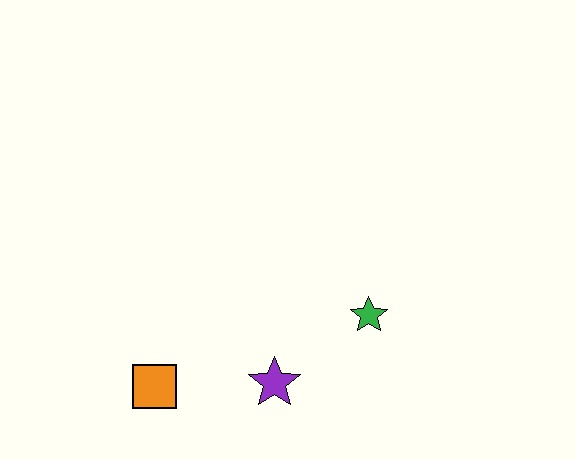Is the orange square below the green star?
Yes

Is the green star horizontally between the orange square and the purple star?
No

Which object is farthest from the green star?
The orange square is farthest from the green star.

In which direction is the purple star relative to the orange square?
The purple star is to the right of the orange square.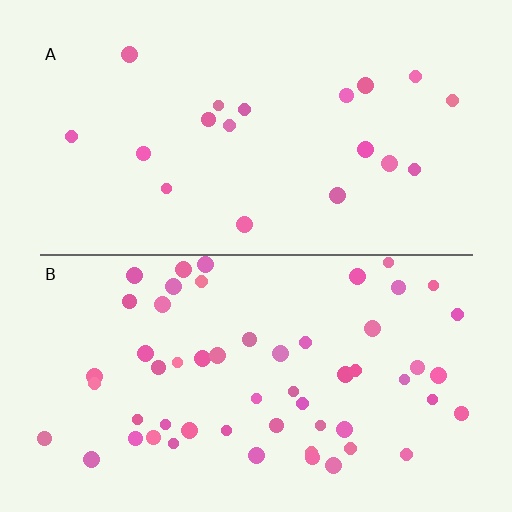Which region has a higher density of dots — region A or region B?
B (the bottom).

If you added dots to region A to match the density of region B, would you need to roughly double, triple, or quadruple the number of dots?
Approximately triple.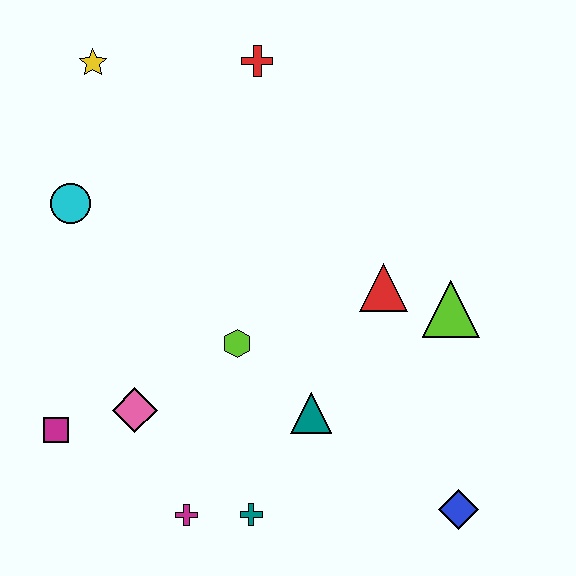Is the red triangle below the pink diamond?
No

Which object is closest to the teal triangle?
The lime hexagon is closest to the teal triangle.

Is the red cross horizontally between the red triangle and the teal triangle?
No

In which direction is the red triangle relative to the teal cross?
The red triangle is above the teal cross.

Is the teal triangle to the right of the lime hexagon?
Yes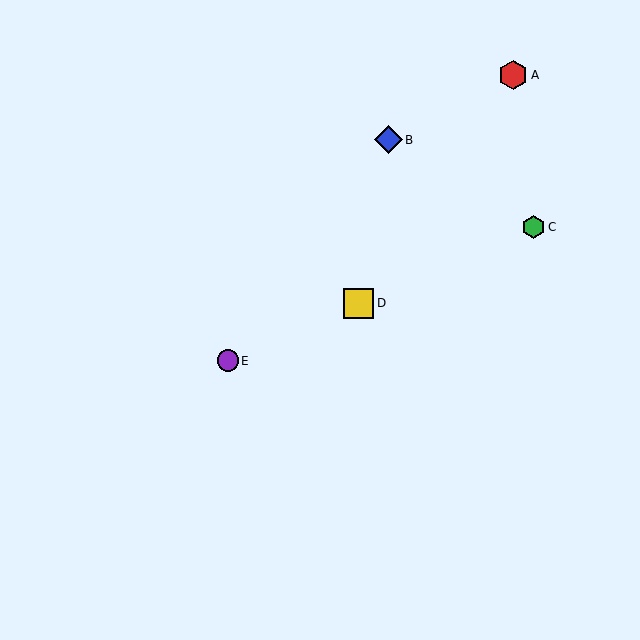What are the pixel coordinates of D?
Object D is at (358, 303).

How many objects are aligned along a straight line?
3 objects (C, D, E) are aligned along a straight line.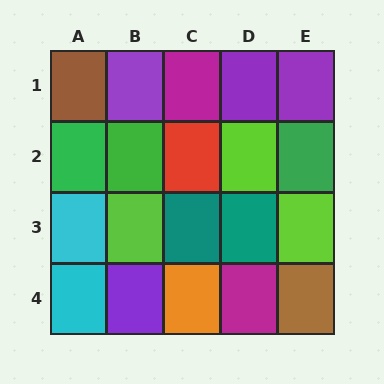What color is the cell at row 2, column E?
Green.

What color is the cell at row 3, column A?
Cyan.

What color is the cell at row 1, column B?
Purple.